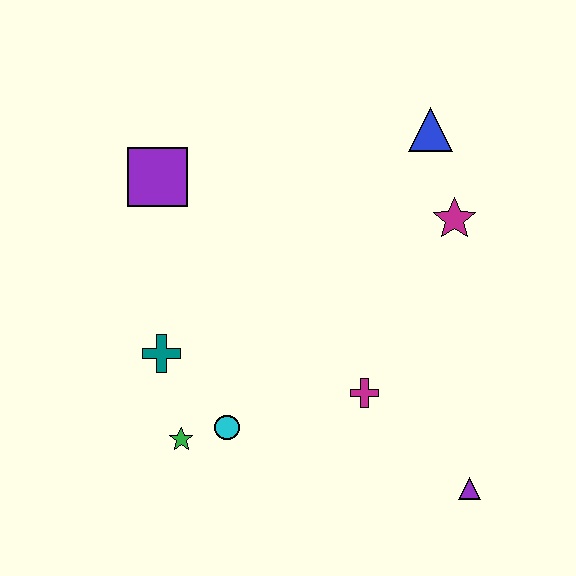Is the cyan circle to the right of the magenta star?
No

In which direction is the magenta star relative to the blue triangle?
The magenta star is below the blue triangle.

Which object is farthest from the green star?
The blue triangle is farthest from the green star.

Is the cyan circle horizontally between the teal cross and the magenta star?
Yes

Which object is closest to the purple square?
The teal cross is closest to the purple square.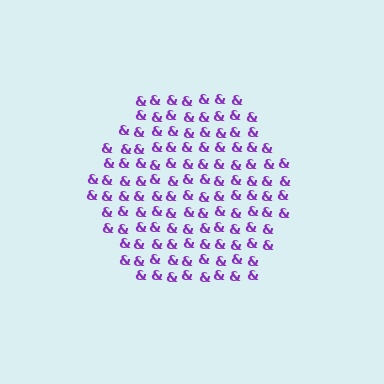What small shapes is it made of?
It is made of small ampersands.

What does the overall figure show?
The overall figure shows a hexagon.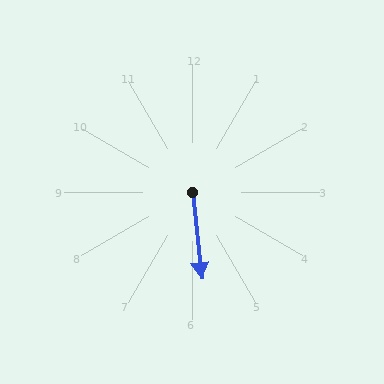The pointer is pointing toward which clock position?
Roughly 6 o'clock.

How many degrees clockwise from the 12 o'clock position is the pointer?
Approximately 174 degrees.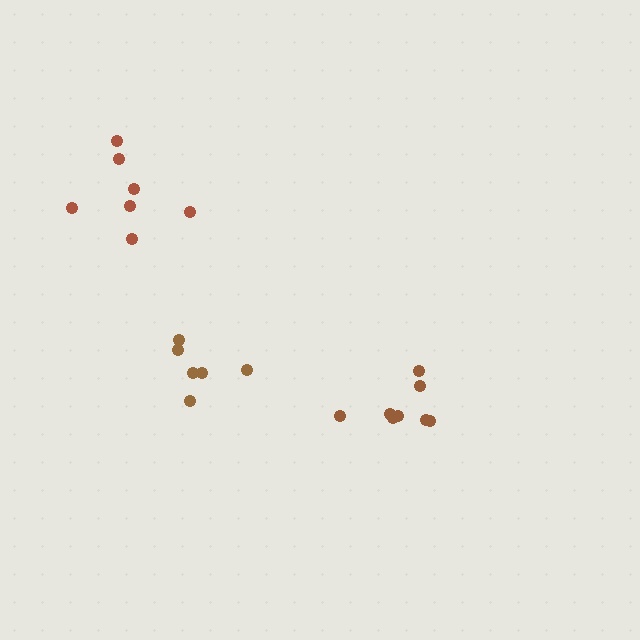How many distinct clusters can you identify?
There are 3 distinct clusters.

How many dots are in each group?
Group 1: 8 dots, Group 2: 7 dots, Group 3: 6 dots (21 total).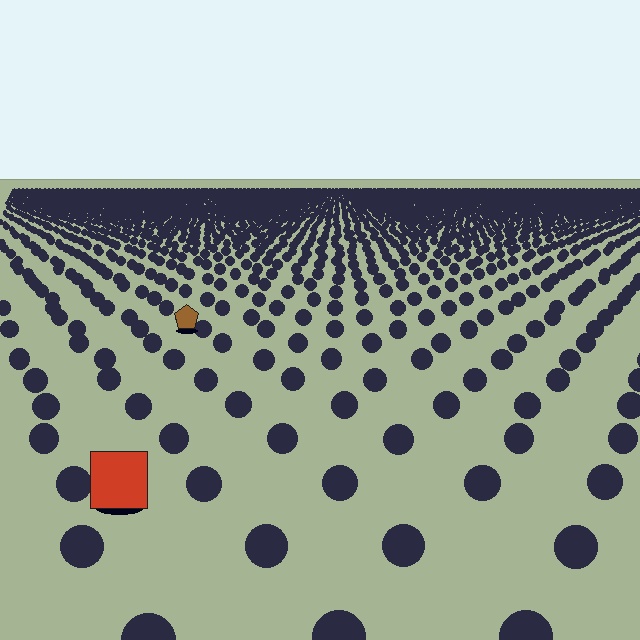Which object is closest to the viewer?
The red square is closest. The texture marks near it are larger and more spread out.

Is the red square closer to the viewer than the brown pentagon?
Yes. The red square is closer — you can tell from the texture gradient: the ground texture is coarser near it.